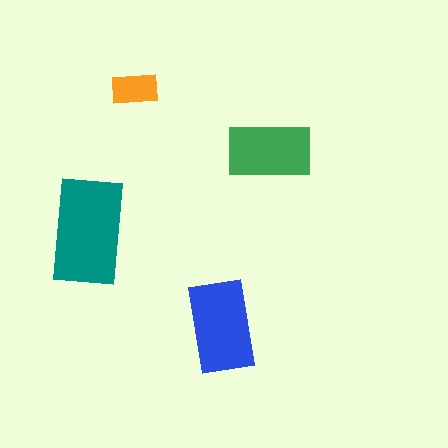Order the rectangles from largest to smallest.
the teal one, the blue one, the green one, the orange one.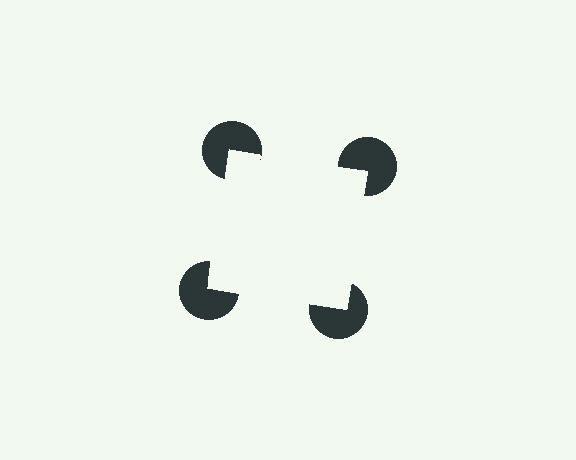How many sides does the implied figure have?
4 sides.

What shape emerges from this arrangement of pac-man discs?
An illusory square — its edges are inferred from the aligned wedge cuts in the pac-man discs, not physically drawn.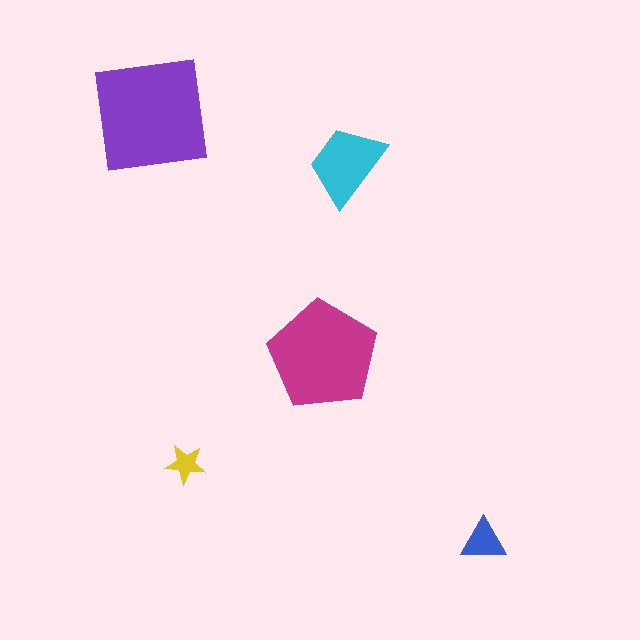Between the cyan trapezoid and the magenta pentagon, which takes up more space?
The magenta pentagon.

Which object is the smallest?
The yellow star.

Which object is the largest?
The purple square.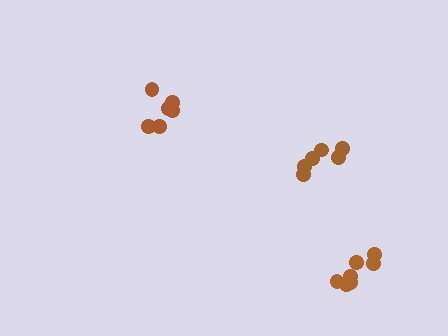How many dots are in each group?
Group 1: 6 dots, Group 2: 6 dots, Group 3: 7 dots (19 total).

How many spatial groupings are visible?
There are 3 spatial groupings.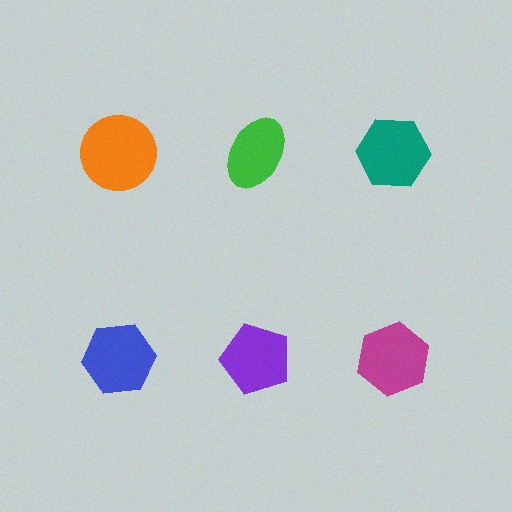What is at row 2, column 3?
A magenta hexagon.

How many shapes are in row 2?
3 shapes.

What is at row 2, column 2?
A purple pentagon.